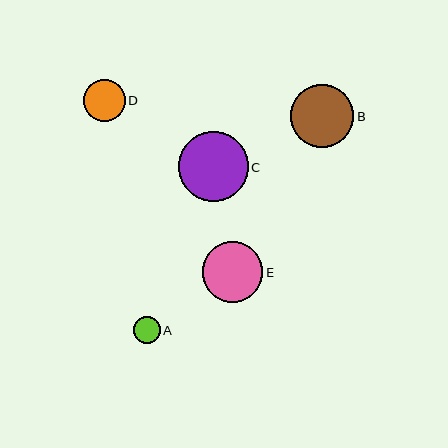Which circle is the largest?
Circle C is the largest with a size of approximately 70 pixels.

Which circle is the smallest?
Circle A is the smallest with a size of approximately 27 pixels.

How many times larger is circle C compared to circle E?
Circle C is approximately 1.1 times the size of circle E.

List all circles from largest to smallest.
From largest to smallest: C, B, E, D, A.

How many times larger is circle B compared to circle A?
Circle B is approximately 2.4 times the size of circle A.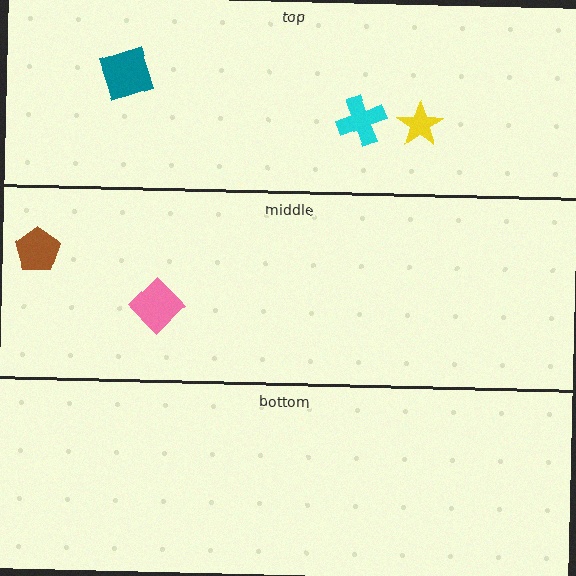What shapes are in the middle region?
The pink diamond, the brown pentagon.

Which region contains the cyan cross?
The top region.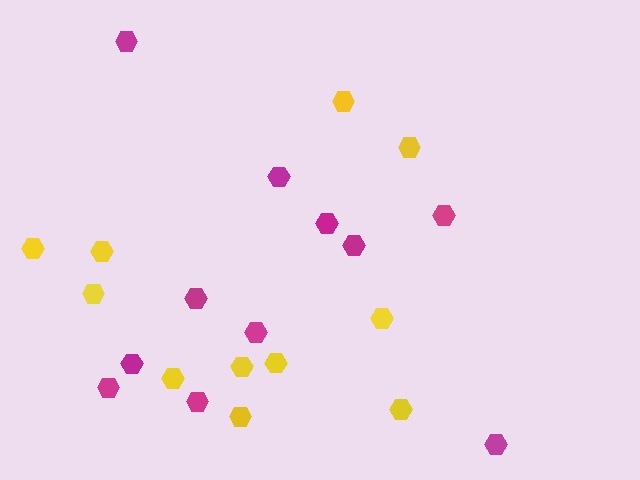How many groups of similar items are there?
There are 2 groups: one group of yellow hexagons (11) and one group of magenta hexagons (11).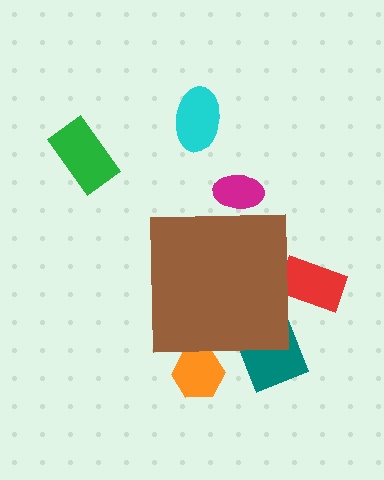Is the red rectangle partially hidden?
Yes, the red rectangle is partially hidden behind the brown square.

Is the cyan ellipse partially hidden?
No, the cyan ellipse is fully visible.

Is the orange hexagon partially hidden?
Yes, the orange hexagon is partially hidden behind the brown square.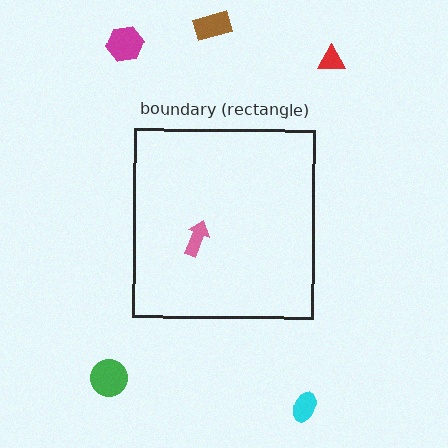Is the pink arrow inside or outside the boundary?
Inside.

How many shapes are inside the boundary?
1 inside, 5 outside.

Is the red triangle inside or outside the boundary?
Outside.